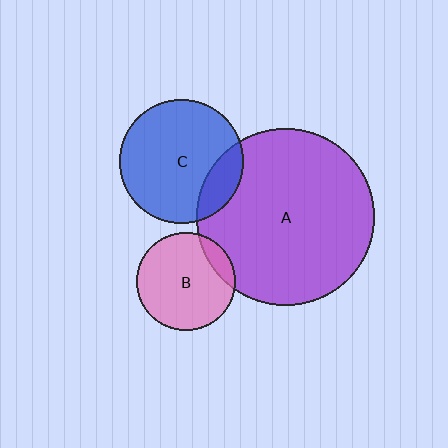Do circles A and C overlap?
Yes.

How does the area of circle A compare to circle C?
Approximately 2.0 times.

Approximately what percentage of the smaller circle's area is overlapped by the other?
Approximately 15%.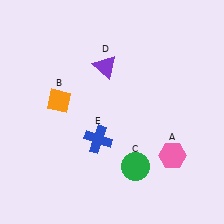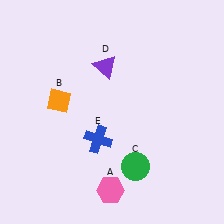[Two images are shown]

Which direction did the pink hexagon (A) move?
The pink hexagon (A) moved left.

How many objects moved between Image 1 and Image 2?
1 object moved between the two images.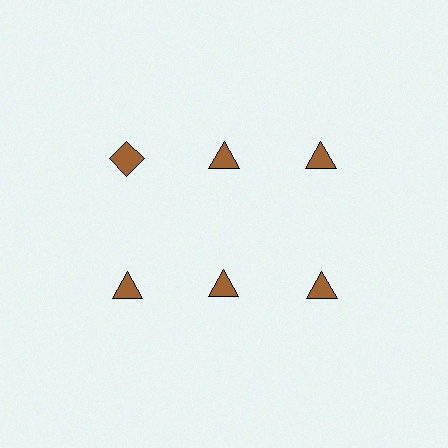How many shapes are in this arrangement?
There are 6 shapes arranged in a grid pattern.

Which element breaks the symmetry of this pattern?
The brown diamond in the top row, leftmost column breaks the symmetry. All other shapes are brown triangles.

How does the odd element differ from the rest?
It has a different shape: diamond instead of triangle.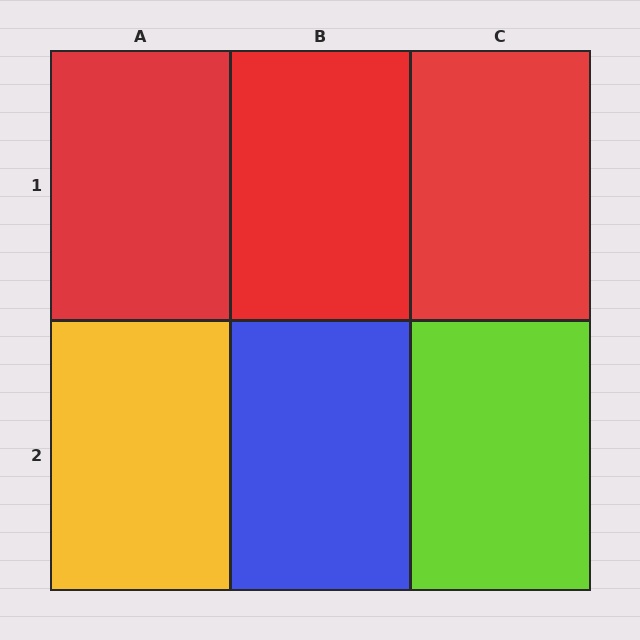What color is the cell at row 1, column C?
Red.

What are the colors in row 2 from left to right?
Yellow, blue, lime.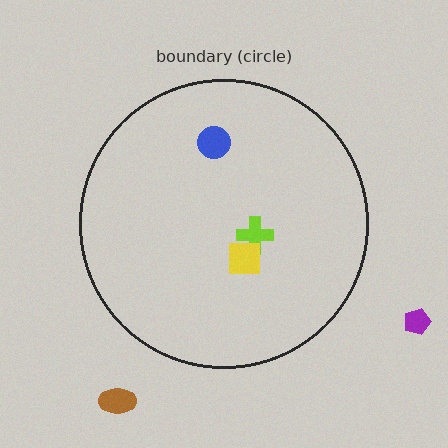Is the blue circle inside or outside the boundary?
Inside.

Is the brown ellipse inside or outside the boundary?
Outside.